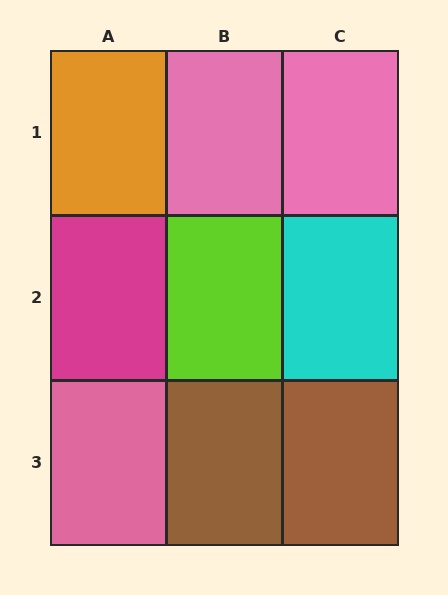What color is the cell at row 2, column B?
Lime.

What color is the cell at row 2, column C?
Cyan.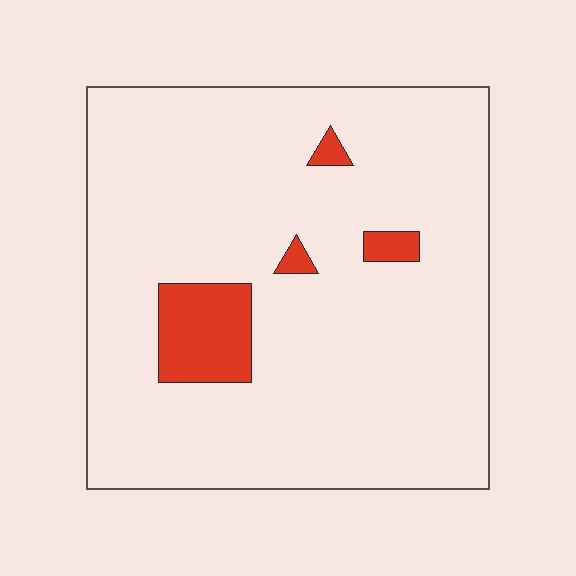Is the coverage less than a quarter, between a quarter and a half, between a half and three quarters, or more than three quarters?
Less than a quarter.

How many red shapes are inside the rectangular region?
4.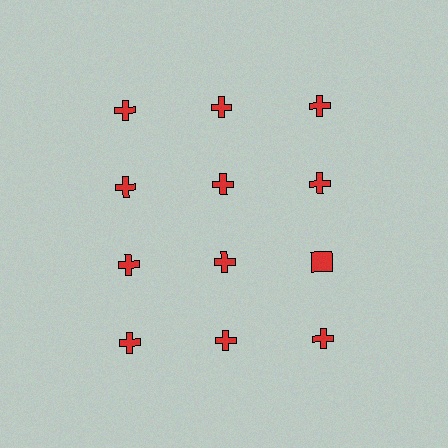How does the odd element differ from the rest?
It has a different shape: square instead of cross.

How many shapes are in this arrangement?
There are 12 shapes arranged in a grid pattern.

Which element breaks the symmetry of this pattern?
The red square in the third row, center column breaks the symmetry. All other shapes are red crosses.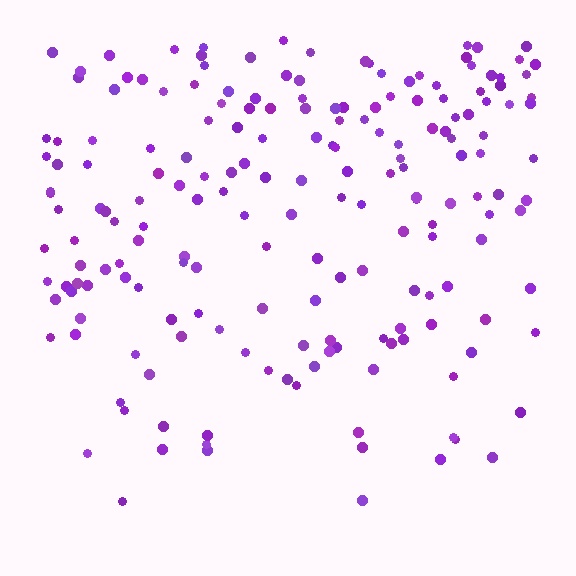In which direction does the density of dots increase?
From bottom to top, with the top side densest.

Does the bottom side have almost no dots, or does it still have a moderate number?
Still a moderate number, just noticeably fewer than the top.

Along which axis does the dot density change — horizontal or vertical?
Vertical.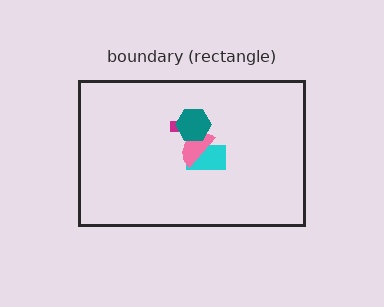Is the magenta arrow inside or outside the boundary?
Inside.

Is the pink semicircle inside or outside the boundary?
Inside.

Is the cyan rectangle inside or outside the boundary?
Inside.